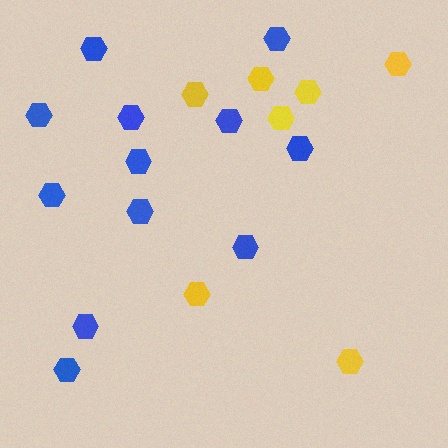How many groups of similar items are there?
There are 2 groups: one group of yellow hexagons (7) and one group of blue hexagons (12).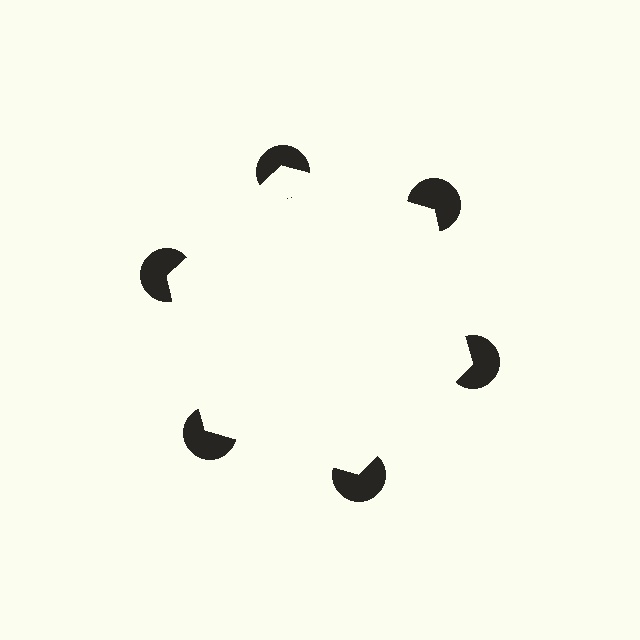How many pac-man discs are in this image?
There are 6 — one at each vertex of the illusory hexagon.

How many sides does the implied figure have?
6 sides.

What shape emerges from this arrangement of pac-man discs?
An illusory hexagon — its edges are inferred from the aligned wedge cuts in the pac-man discs, not physically drawn.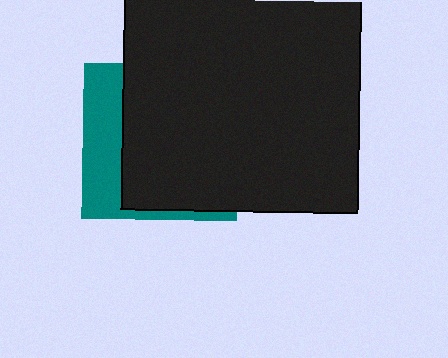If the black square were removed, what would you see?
You would see the complete teal square.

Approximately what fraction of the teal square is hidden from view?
Roughly 70% of the teal square is hidden behind the black square.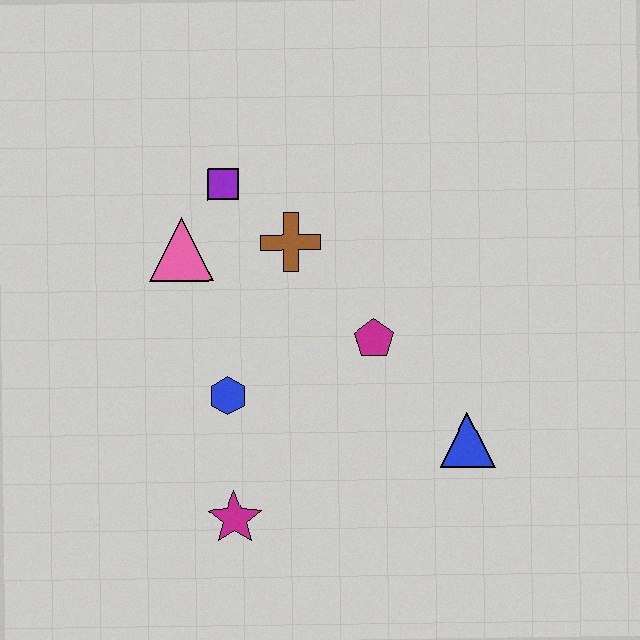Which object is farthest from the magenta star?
The purple square is farthest from the magenta star.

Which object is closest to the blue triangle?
The magenta pentagon is closest to the blue triangle.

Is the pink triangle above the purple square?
No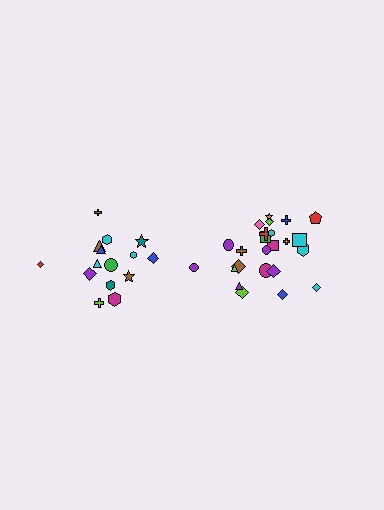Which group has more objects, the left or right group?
The right group.